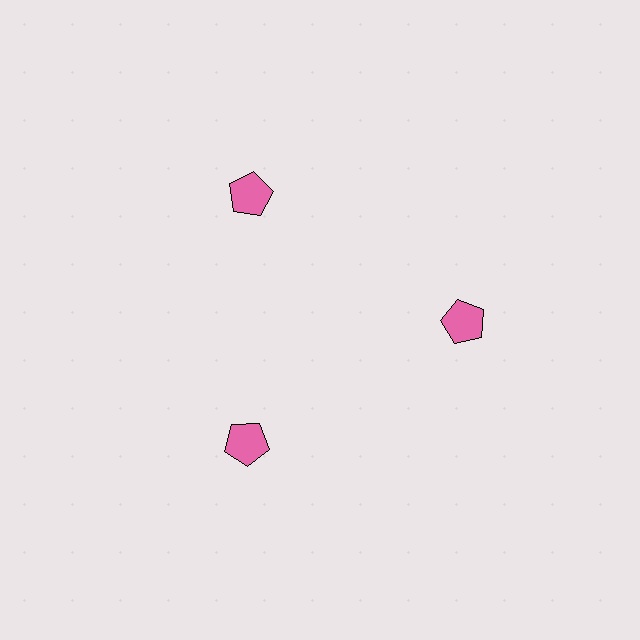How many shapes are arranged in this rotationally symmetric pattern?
There are 3 shapes, arranged in 3 groups of 1.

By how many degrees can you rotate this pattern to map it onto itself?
The pattern maps onto itself every 120 degrees of rotation.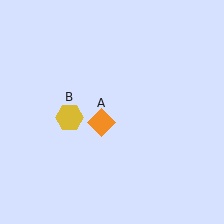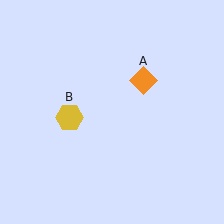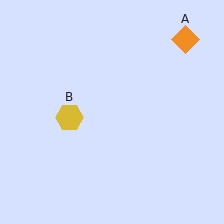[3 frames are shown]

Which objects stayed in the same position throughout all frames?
Yellow hexagon (object B) remained stationary.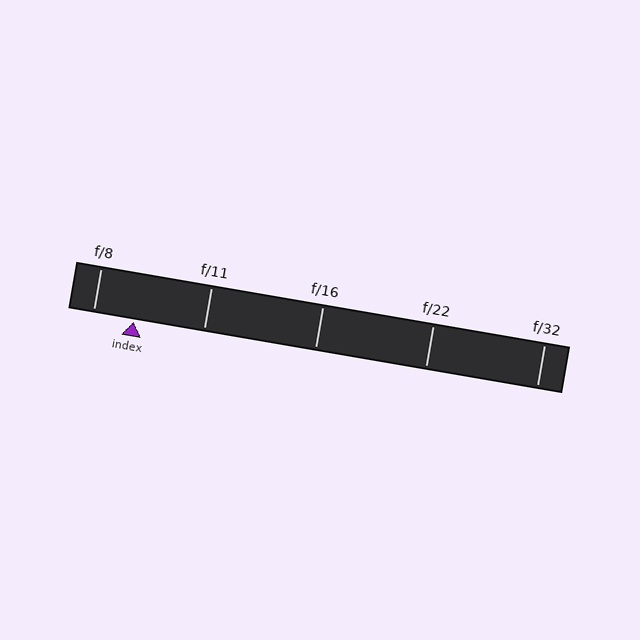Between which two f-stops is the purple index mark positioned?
The index mark is between f/8 and f/11.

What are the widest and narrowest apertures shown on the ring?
The widest aperture shown is f/8 and the narrowest is f/32.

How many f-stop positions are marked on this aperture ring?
There are 5 f-stop positions marked.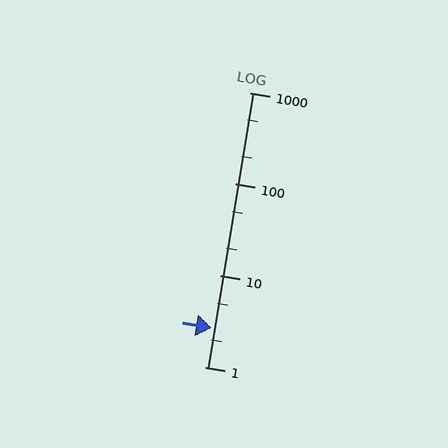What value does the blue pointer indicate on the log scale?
The pointer indicates approximately 2.7.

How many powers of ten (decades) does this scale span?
The scale spans 3 decades, from 1 to 1000.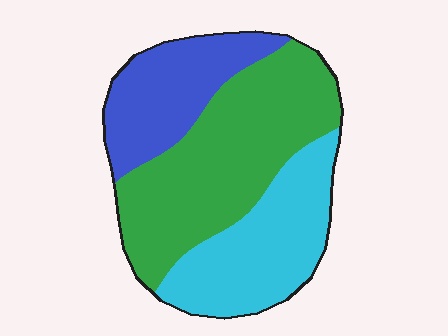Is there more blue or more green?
Green.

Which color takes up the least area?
Blue, at roughly 25%.